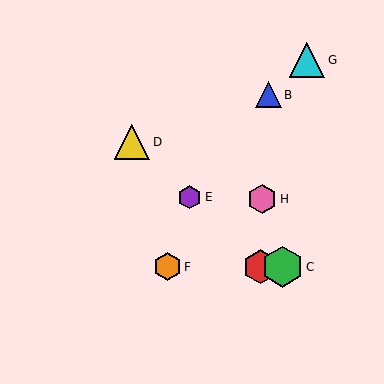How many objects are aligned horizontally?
3 objects (A, C, F) are aligned horizontally.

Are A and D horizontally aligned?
No, A is at y≈267 and D is at y≈142.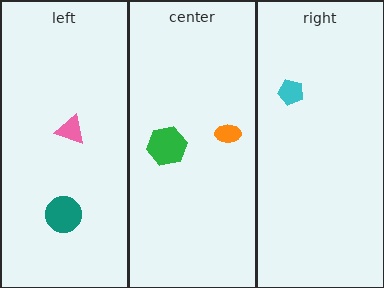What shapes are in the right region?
The cyan pentagon.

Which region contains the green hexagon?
The center region.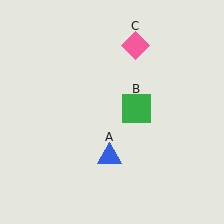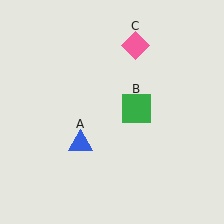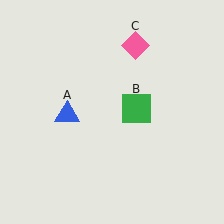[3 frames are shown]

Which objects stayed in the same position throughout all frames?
Green square (object B) and pink diamond (object C) remained stationary.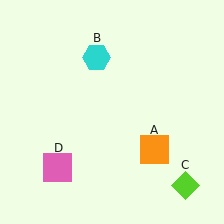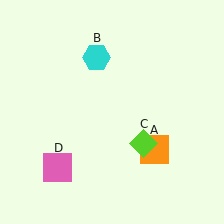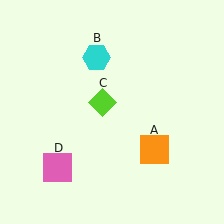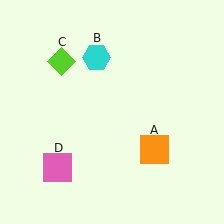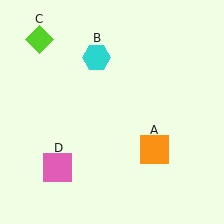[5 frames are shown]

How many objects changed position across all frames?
1 object changed position: lime diamond (object C).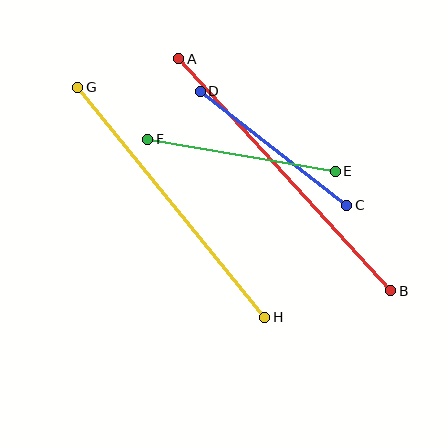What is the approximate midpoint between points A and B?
The midpoint is at approximately (285, 175) pixels.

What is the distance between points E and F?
The distance is approximately 190 pixels.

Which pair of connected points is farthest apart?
Points A and B are farthest apart.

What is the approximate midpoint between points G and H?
The midpoint is at approximately (171, 202) pixels.